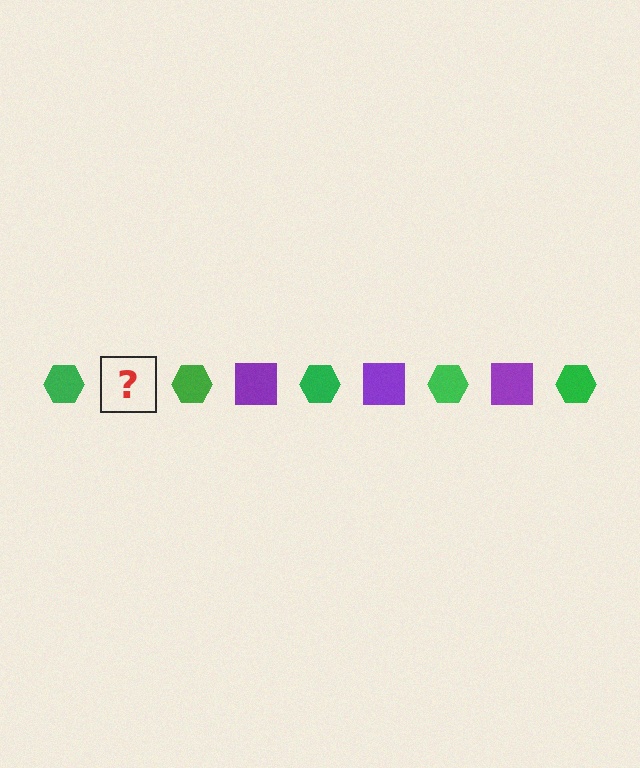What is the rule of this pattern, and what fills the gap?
The rule is that the pattern alternates between green hexagon and purple square. The gap should be filled with a purple square.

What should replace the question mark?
The question mark should be replaced with a purple square.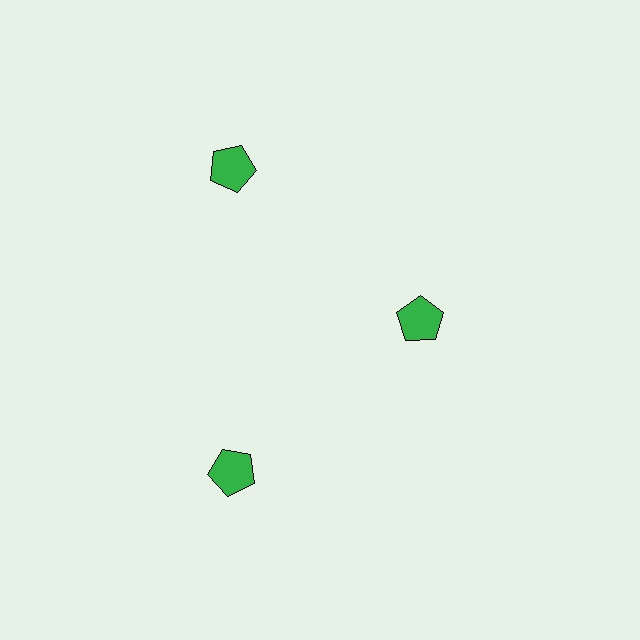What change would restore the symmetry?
The symmetry would be restored by moving it outward, back onto the ring so that all 3 pentagons sit at equal angles and equal distance from the center.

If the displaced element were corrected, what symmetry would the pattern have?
It would have 3-fold rotational symmetry — the pattern would map onto itself every 120 degrees.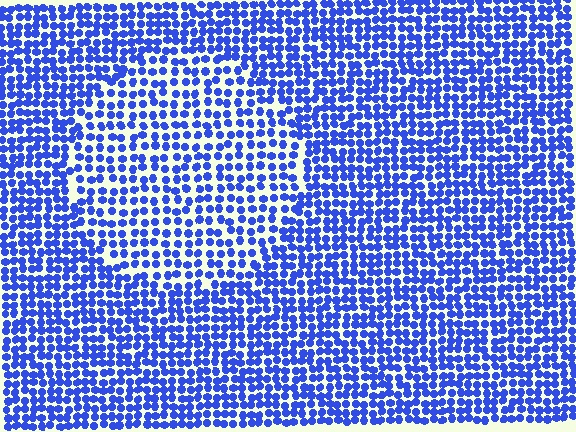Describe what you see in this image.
The image contains small blue elements arranged at two different densities. A circle-shaped region is visible where the elements are less densely packed than the surrounding area.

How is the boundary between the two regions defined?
The boundary is defined by a change in element density (approximately 1.5x ratio). All elements are the same color, size, and shape.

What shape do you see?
I see a circle.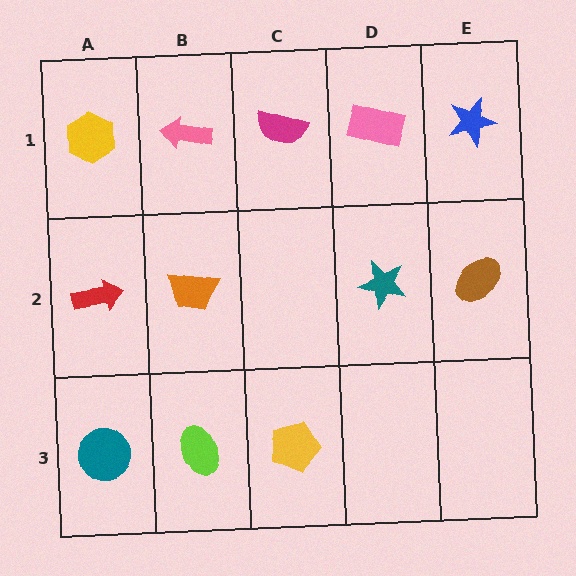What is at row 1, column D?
A pink rectangle.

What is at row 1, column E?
A blue star.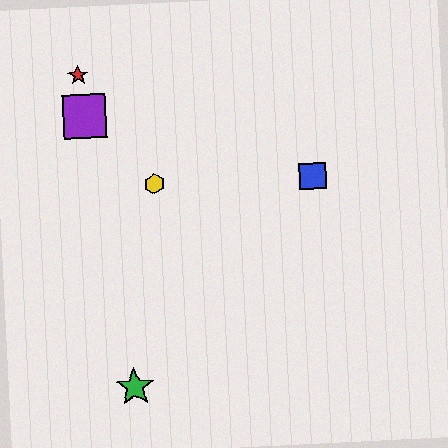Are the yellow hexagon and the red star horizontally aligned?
No, the yellow hexagon is at y≈184 and the red star is at y≈75.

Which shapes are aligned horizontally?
The blue square, the yellow hexagon are aligned horizontally.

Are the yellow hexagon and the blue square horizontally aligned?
Yes, both are at y≈184.